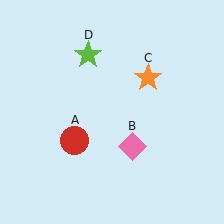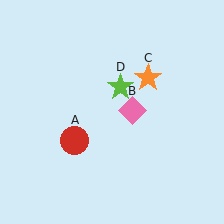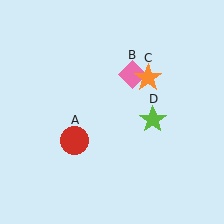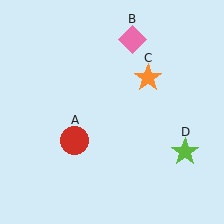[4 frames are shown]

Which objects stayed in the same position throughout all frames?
Red circle (object A) and orange star (object C) remained stationary.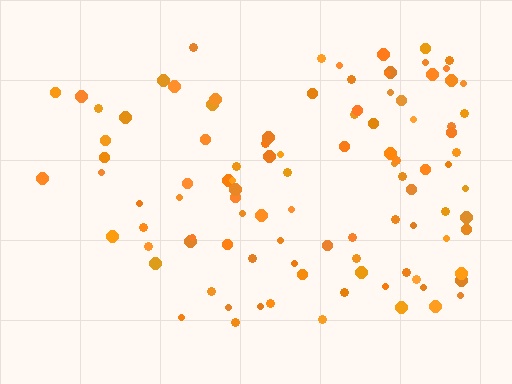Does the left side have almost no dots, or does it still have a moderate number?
Still a moderate number, just noticeably fewer than the right.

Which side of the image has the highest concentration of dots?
The right.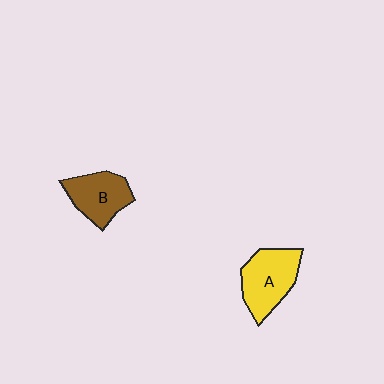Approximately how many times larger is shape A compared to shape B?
Approximately 1.2 times.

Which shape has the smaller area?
Shape B (brown).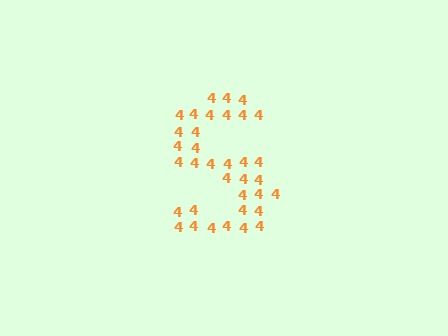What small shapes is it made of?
It is made of small digit 4's.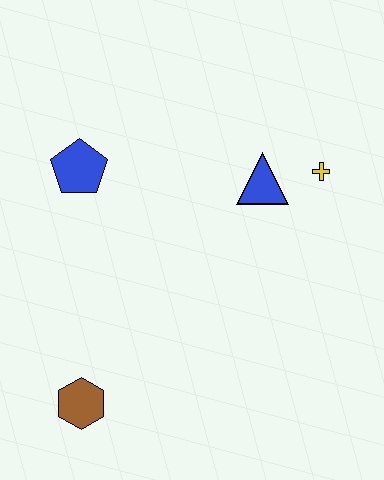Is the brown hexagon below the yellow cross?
Yes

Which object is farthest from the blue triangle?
The brown hexagon is farthest from the blue triangle.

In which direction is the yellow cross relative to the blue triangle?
The yellow cross is to the right of the blue triangle.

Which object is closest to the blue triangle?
The yellow cross is closest to the blue triangle.